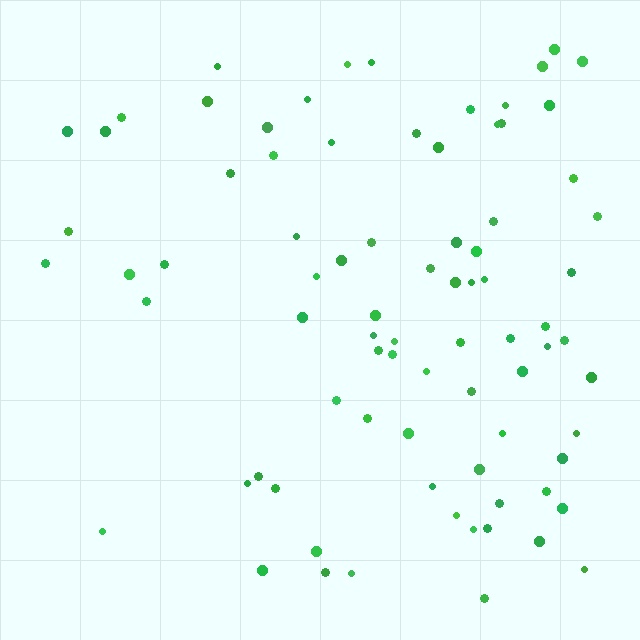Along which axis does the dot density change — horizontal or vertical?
Horizontal.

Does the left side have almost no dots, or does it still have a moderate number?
Still a moderate number, just noticeably fewer than the right.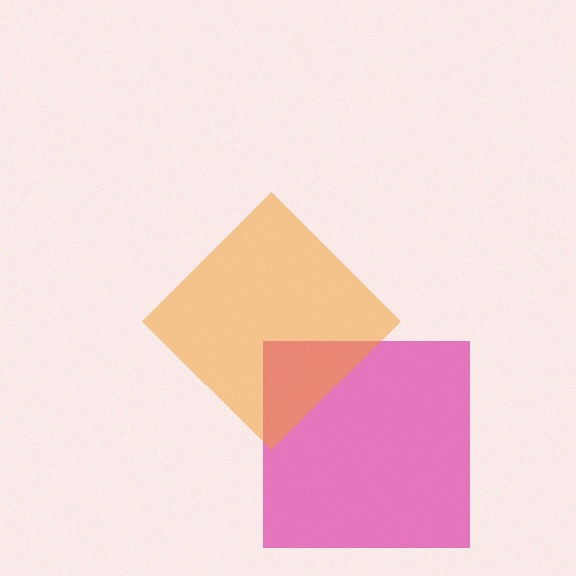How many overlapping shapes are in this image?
There are 2 overlapping shapes in the image.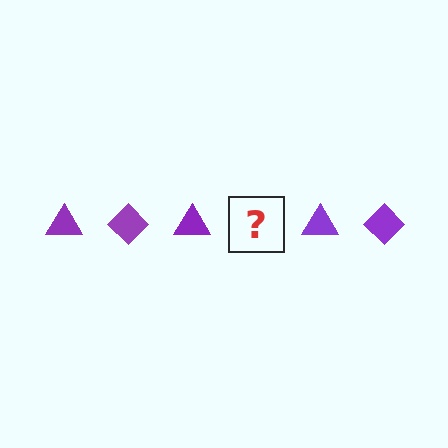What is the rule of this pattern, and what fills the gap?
The rule is that the pattern cycles through triangle, diamond shapes in purple. The gap should be filled with a purple diamond.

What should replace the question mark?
The question mark should be replaced with a purple diamond.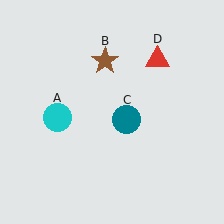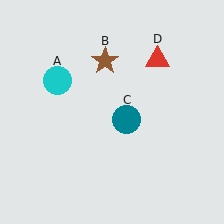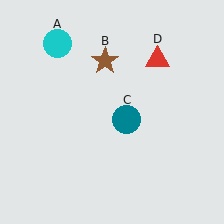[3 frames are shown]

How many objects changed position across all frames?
1 object changed position: cyan circle (object A).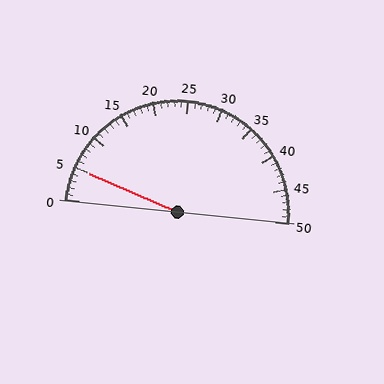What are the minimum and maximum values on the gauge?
The gauge ranges from 0 to 50.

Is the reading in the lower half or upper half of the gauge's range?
The reading is in the lower half of the range (0 to 50).